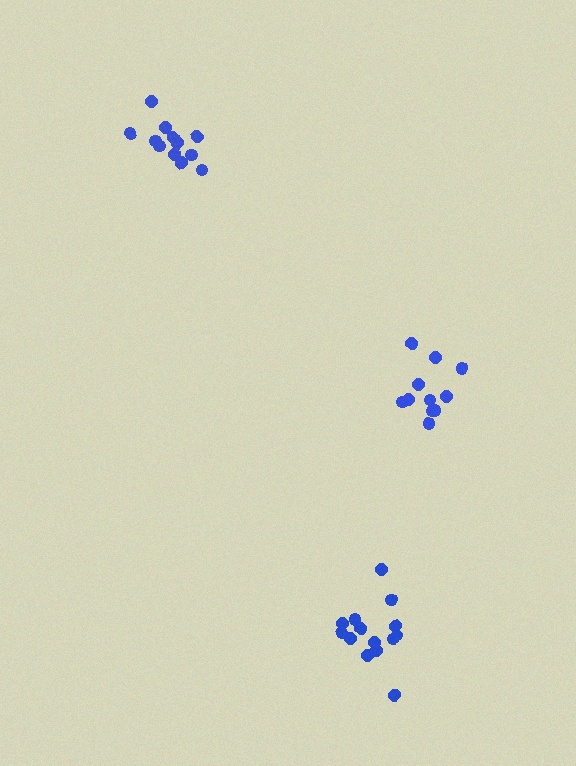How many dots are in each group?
Group 1: 11 dots, Group 2: 12 dots, Group 3: 14 dots (37 total).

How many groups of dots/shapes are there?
There are 3 groups.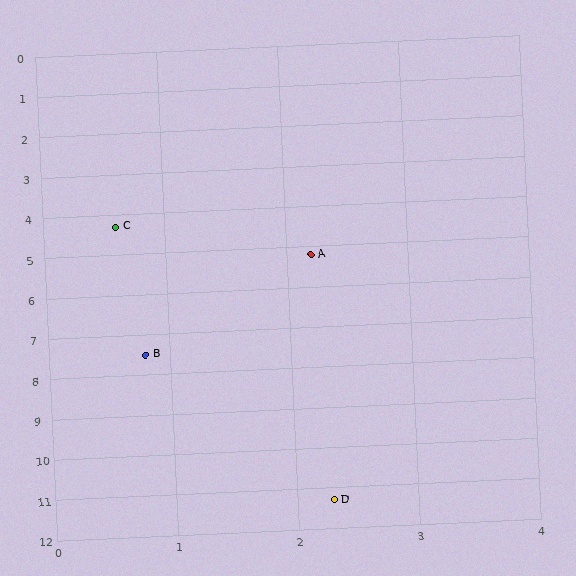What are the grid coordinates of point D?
Point D is at approximately (2.3, 11.3).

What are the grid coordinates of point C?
Point C is at approximately (0.6, 4.3).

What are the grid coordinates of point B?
Point B is at approximately (0.8, 7.5).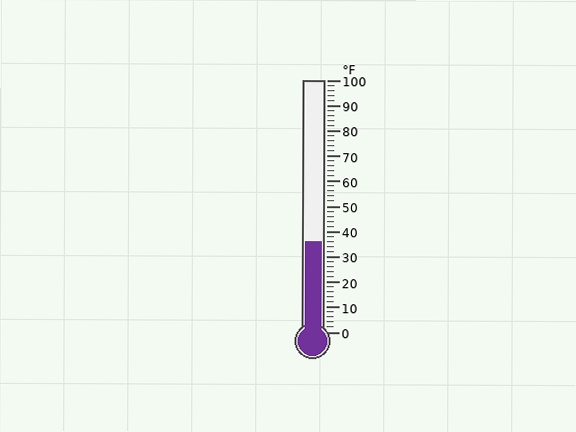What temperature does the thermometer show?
The thermometer shows approximately 36°F.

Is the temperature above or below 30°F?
The temperature is above 30°F.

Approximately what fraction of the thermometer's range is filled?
The thermometer is filled to approximately 35% of its range.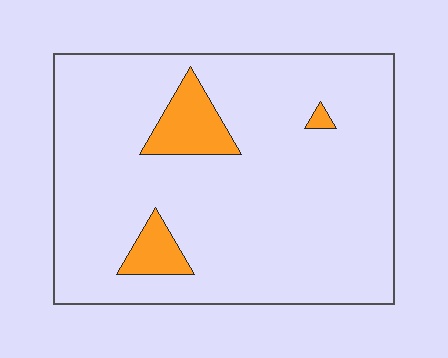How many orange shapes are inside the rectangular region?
3.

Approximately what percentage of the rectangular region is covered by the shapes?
Approximately 10%.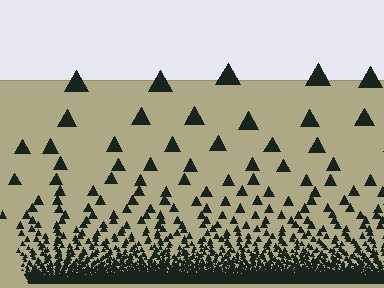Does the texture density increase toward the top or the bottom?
Density increases toward the bottom.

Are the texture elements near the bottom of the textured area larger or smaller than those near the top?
Smaller. The gradient is inverted — elements near the bottom are smaller and denser.